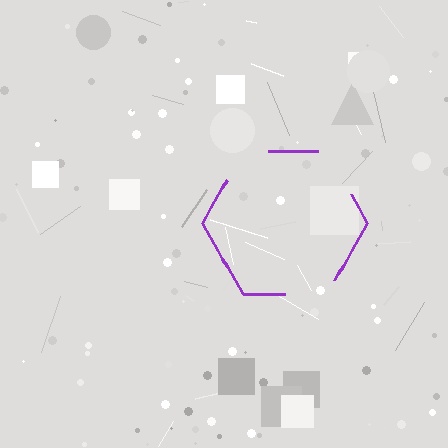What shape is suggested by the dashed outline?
The dashed outline suggests a hexagon.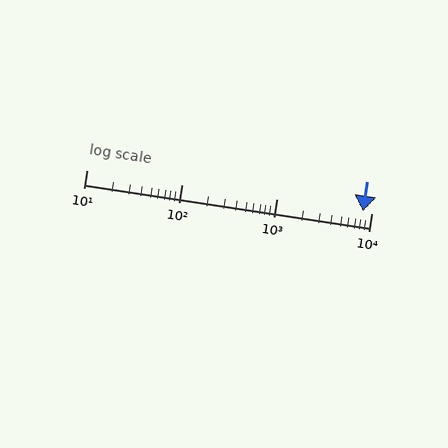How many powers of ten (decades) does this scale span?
The scale spans 3 decades, from 10 to 10000.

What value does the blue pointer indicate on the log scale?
The pointer indicates approximately 8100.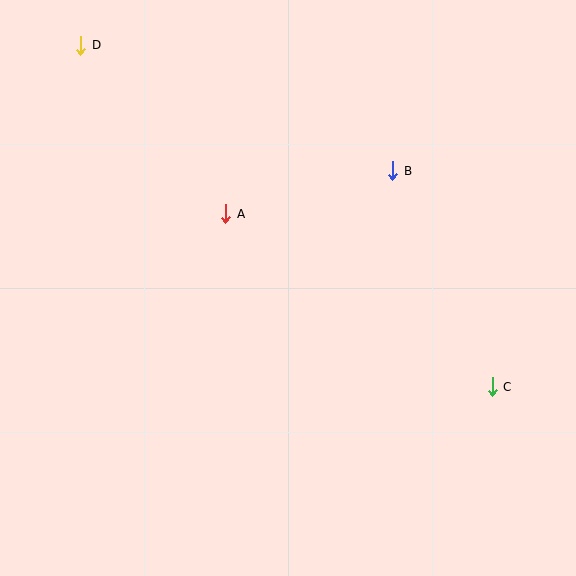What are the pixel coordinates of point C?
Point C is at (492, 387).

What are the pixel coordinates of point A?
Point A is at (226, 214).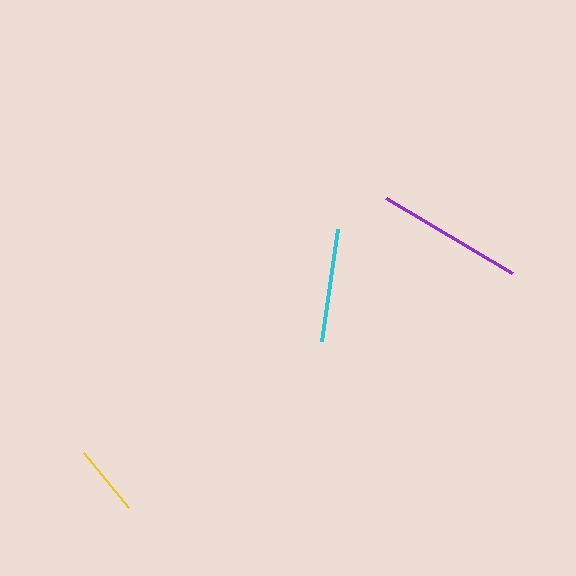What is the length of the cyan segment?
The cyan segment is approximately 114 pixels long.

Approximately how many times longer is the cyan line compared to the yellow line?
The cyan line is approximately 1.6 times the length of the yellow line.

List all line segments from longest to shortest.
From longest to shortest: purple, cyan, yellow.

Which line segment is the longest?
The purple line is the longest at approximately 146 pixels.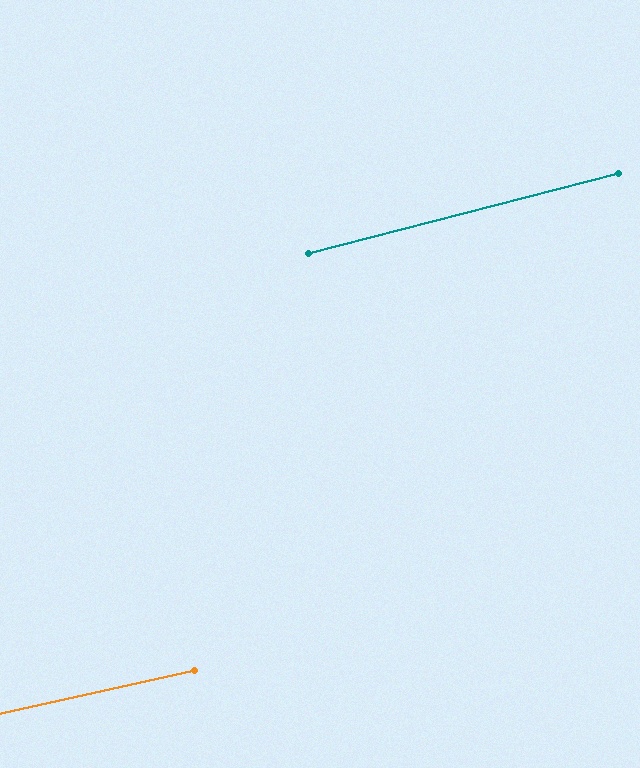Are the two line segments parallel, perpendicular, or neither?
Parallel — their directions differ by only 1.9°.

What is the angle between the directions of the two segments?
Approximately 2 degrees.